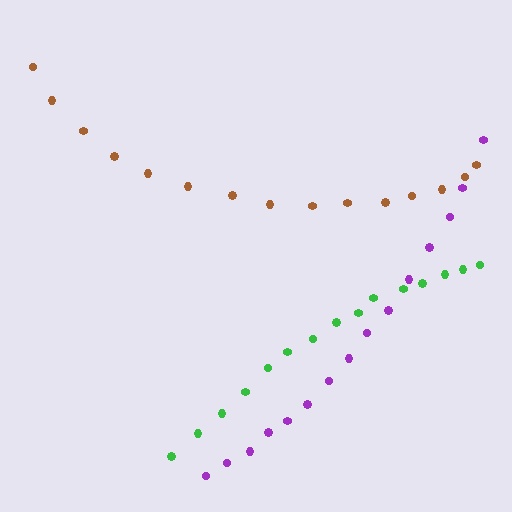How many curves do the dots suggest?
There are 3 distinct paths.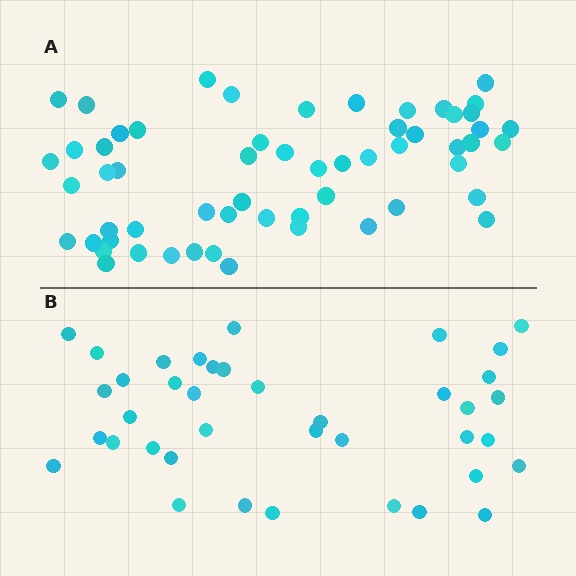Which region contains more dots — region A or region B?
Region A (the top region) has more dots.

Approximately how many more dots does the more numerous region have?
Region A has approximately 20 more dots than region B.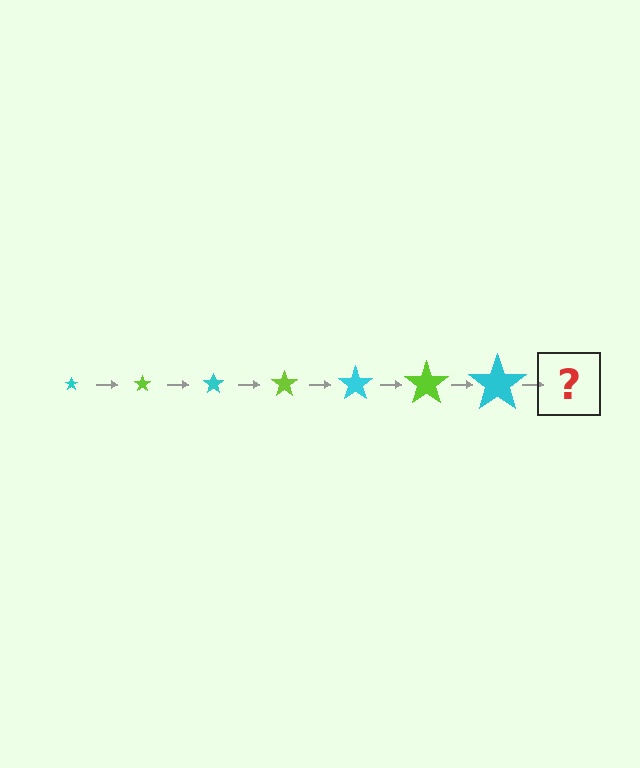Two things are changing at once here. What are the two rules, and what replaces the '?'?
The two rules are that the star grows larger each step and the color cycles through cyan and lime. The '?' should be a lime star, larger than the previous one.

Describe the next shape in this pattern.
It should be a lime star, larger than the previous one.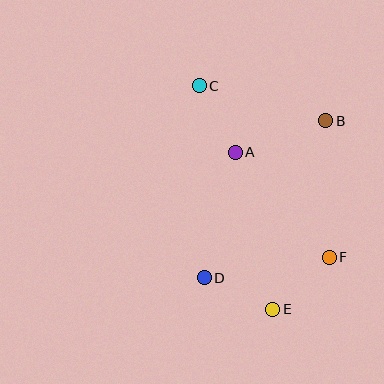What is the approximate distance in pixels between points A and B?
The distance between A and B is approximately 96 pixels.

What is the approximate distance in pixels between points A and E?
The distance between A and E is approximately 161 pixels.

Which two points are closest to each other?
Points D and E are closest to each other.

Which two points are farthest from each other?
Points C and E are farthest from each other.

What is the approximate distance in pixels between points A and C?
The distance between A and C is approximately 76 pixels.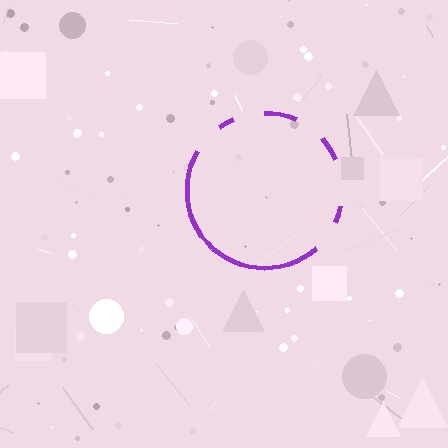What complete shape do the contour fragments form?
The contour fragments form a circle.